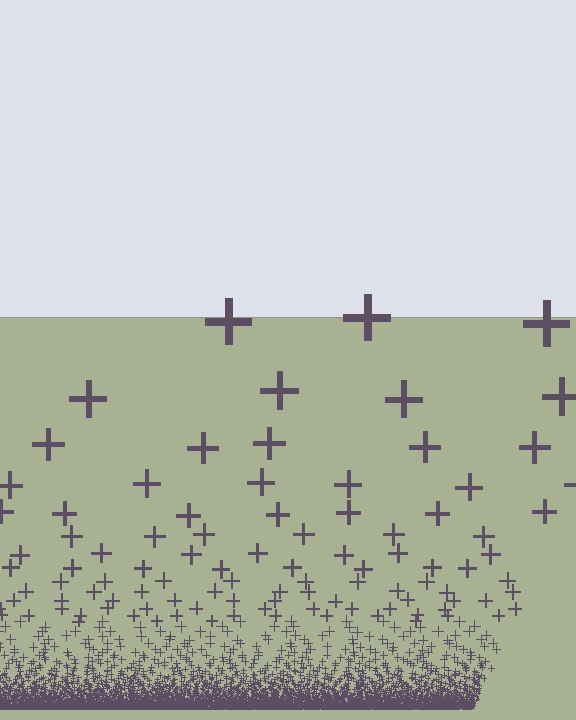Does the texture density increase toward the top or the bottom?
Density increases toward the bottom.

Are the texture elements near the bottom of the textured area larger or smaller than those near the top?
Smaller. The gradient is inverted — elements near the bottom are smaller and denser.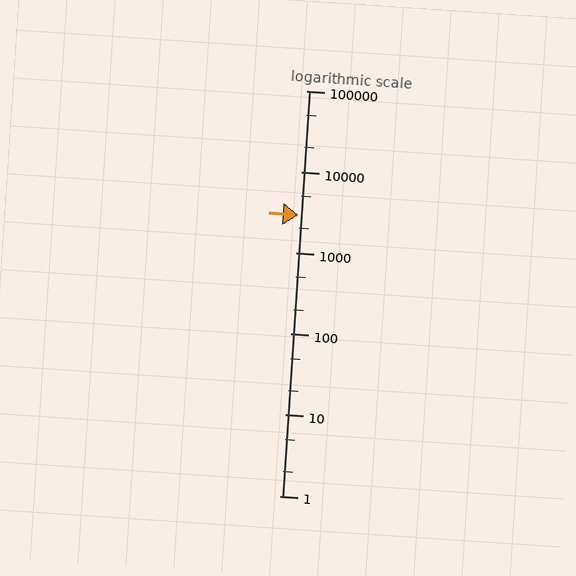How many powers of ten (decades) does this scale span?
The scale spans 5 decades, from 1 to 100000.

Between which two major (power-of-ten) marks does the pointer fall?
The pointer is between 1000 and 10000.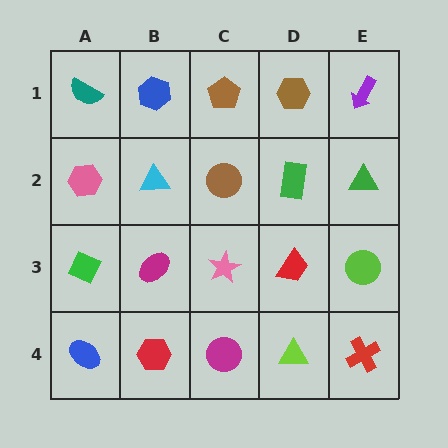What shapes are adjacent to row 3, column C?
A brown circle (row 2, column C), a magenta circle (row 4, column C), a magenta ellipse (row 3, column B), a red trapezoid (row 3, column D).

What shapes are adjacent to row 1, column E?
A green triangle (row 2, column E), a brown hexagon (row 1, column D).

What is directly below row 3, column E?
A red cross.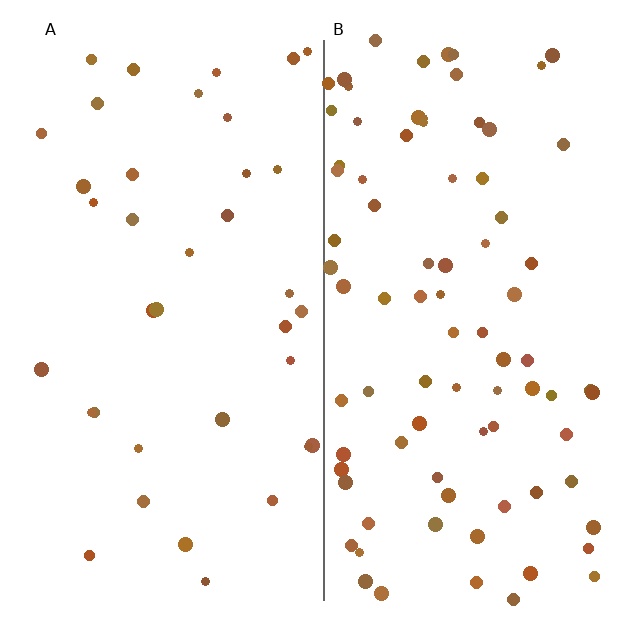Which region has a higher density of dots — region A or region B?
B (the right).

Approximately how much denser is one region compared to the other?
Approximately 2.2× — region B over region A.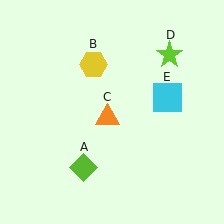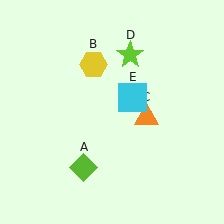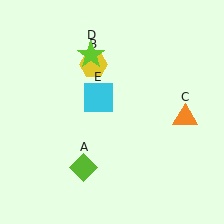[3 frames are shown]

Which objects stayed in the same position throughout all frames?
Lime diamond (object A) and yellow hexagon (object B) remained stationary.